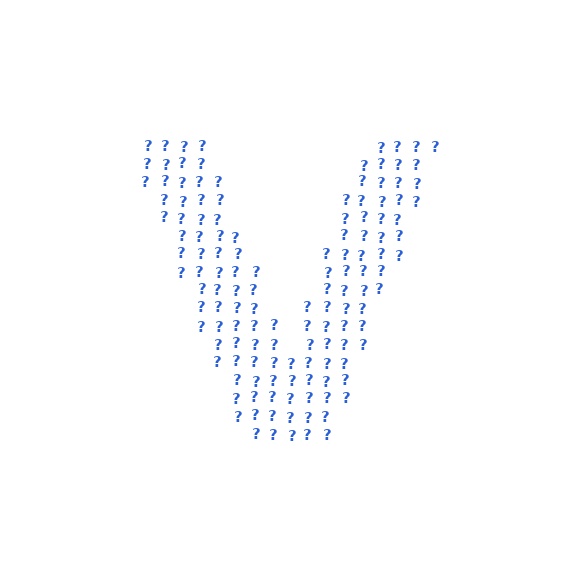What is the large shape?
The large shape is the letter V.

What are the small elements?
The small elements are question marks.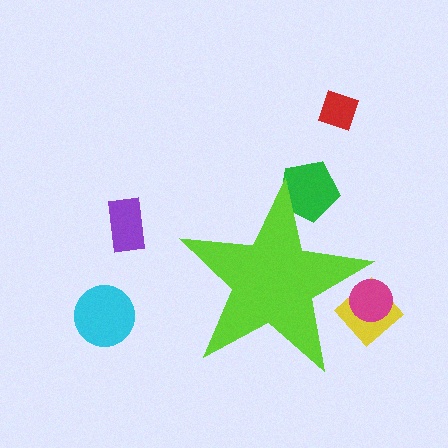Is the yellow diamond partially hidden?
Yes, the yellow diamond is partially hidden behind the lime star.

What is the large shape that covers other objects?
A lime star.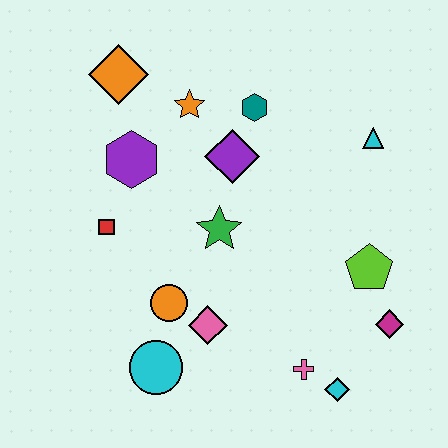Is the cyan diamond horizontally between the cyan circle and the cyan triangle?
Yes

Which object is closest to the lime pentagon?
The magenta diamond is closest to the lime pentagon.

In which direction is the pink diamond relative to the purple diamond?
The pink diamond is below the purple diamond.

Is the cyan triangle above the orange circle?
Yes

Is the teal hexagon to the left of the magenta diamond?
Yes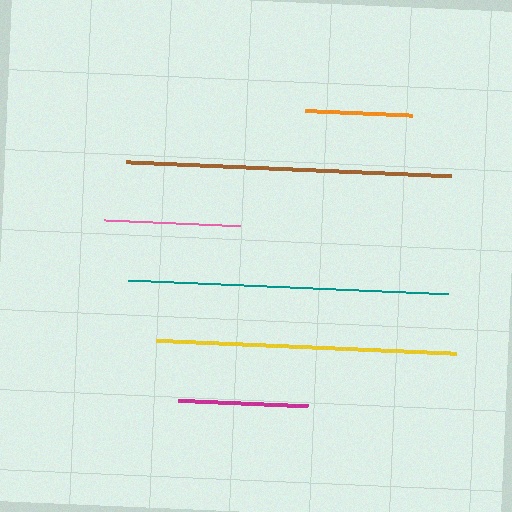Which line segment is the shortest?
The orange line is the shortest at approximately 107 pixels.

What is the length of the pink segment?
The pink segment is approximately 136 pixels long.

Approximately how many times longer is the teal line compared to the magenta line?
The teal line is approximately 2.5 times the length of the magenta line.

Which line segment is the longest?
The brown line is the longest at approximately 325 pixels.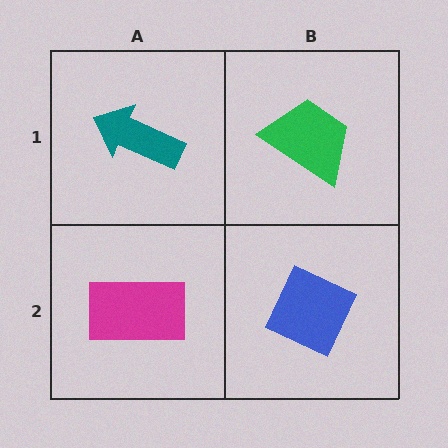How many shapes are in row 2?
2 shapes.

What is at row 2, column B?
A blue diamond.